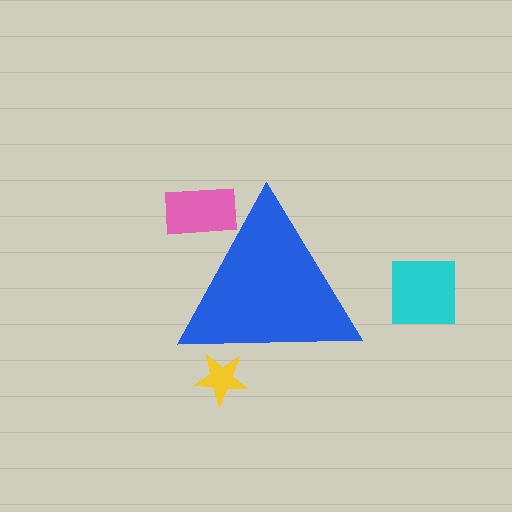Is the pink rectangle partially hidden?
Yes, the pink rectangle is partially hidden behind the blue triangle.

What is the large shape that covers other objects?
A blue triangle.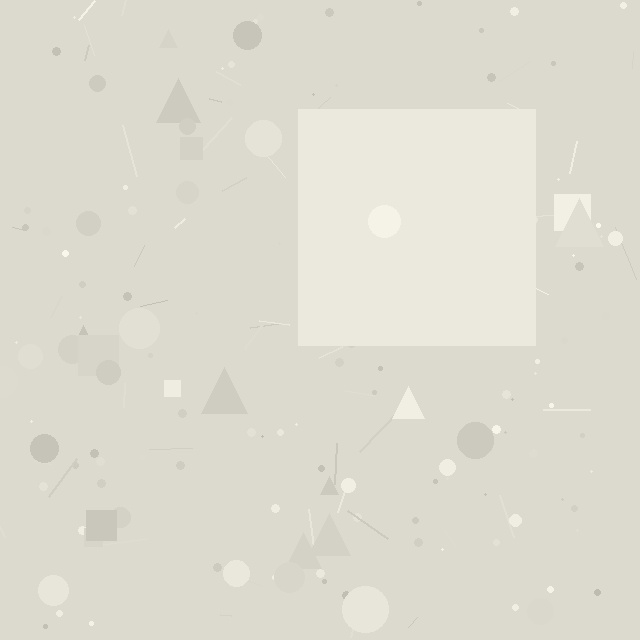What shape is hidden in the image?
A square is hidden in the image.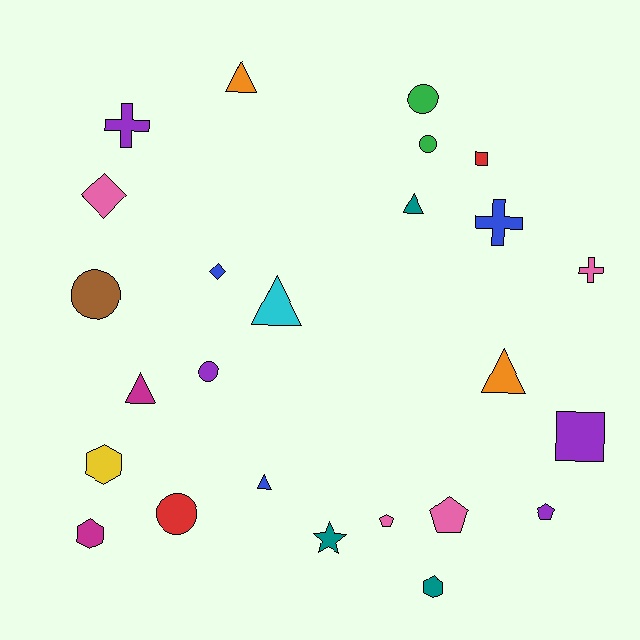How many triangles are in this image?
There are 6 triangles.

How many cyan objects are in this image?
There is 1 cyan object.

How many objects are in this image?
There are 25 objects.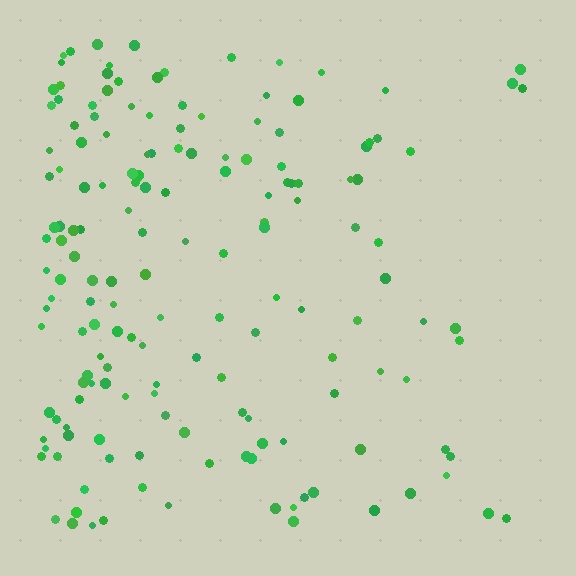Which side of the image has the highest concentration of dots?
The left.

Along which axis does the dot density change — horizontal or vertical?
Horizontal.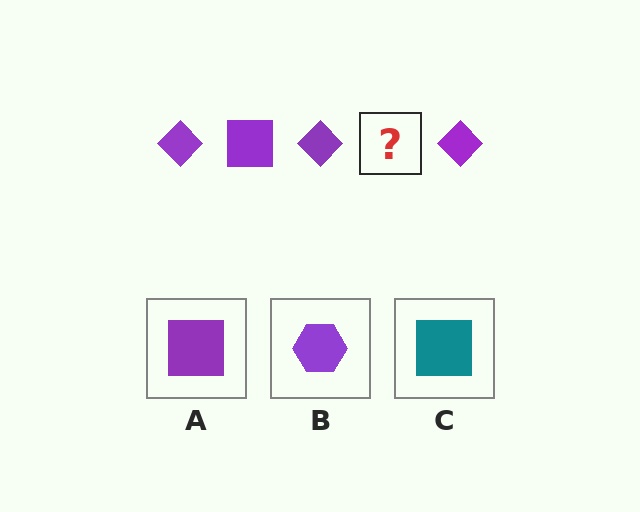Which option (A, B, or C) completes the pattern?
A.